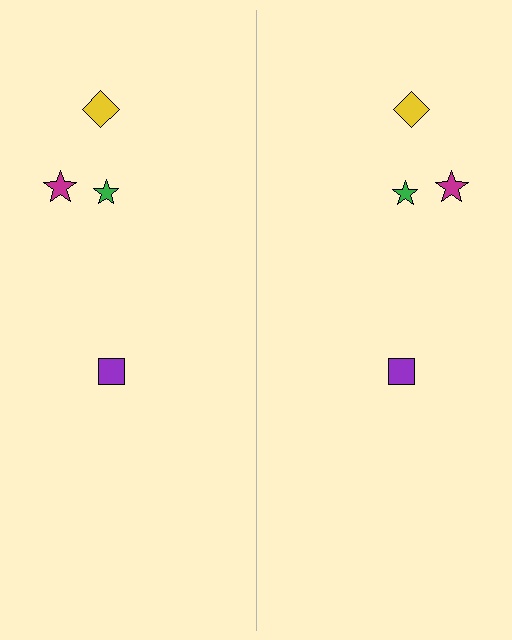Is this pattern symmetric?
Yes, this pattern has bilateral (reflection) symmetry.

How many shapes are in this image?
There are 8 shapes in this image.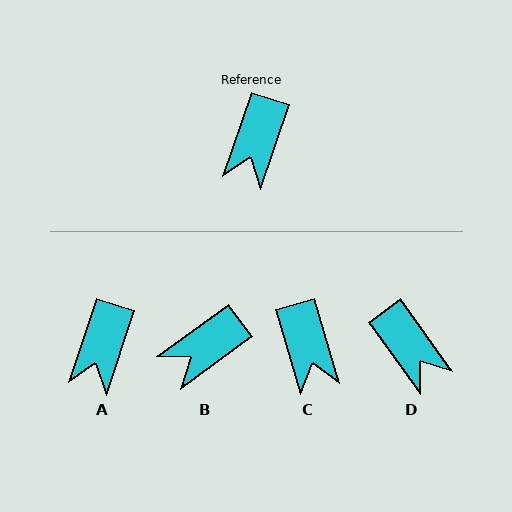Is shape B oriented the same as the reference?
No, it is off by about 35 degrees.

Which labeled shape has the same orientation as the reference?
A.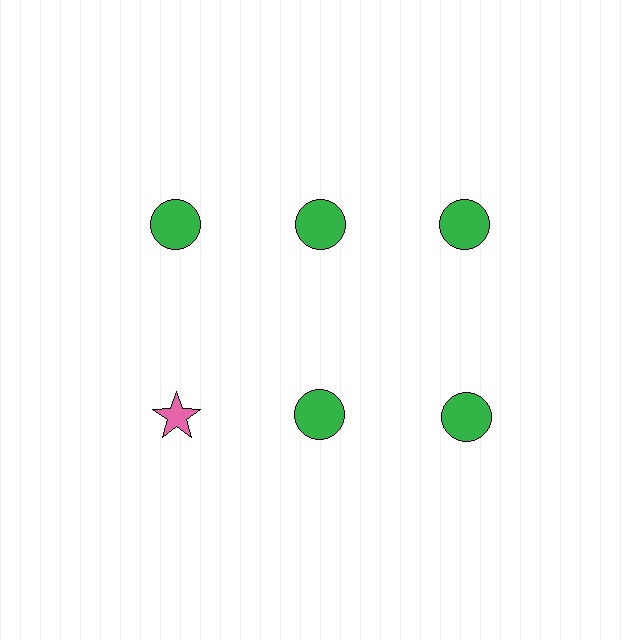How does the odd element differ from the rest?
It differs in both color (pink instead of green) and shape (star instead of circle).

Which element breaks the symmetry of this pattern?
The pink star in the second row, leftmost column breaks the symmetry. All other shapes are green circles.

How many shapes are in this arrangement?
There are 6 shapes arranged in a grid pattern.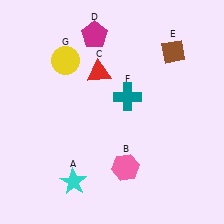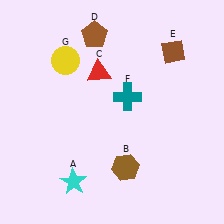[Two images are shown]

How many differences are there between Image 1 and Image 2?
There are 2 differences between the two images.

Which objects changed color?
B changed from pink to brown. D changed from magenta to brown.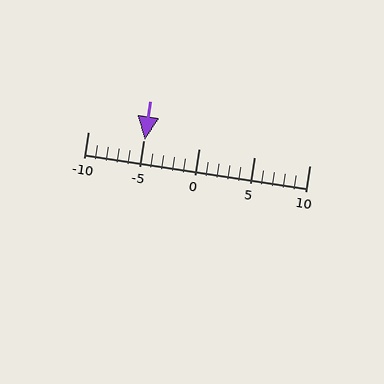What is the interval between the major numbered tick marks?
The major tick marks are spaced 5 units apart.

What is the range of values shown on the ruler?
The ruler shows values from -10 to 10.